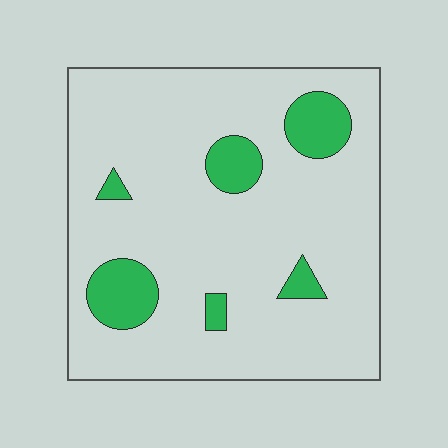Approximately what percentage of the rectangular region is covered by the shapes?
Approximately 15%.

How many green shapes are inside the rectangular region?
6.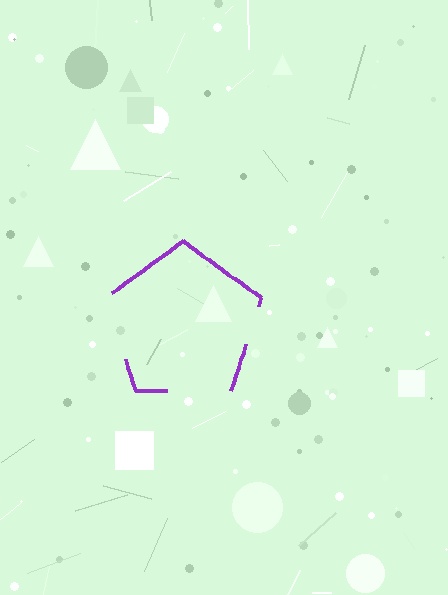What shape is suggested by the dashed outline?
The dashed outline suggests a pentagon.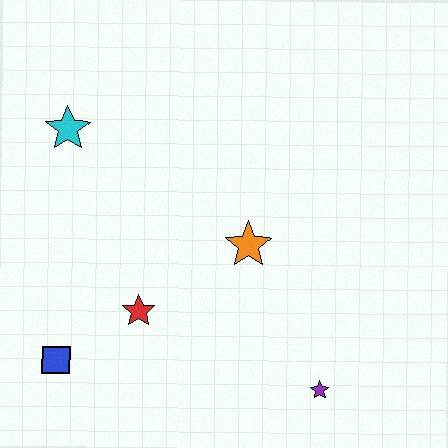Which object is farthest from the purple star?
The cyan star is farthest from the purple star.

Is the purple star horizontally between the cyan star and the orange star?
No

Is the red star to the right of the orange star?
No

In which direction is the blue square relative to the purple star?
The blue square is to the left of the purple star.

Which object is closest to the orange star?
The red star is closest to the orange star.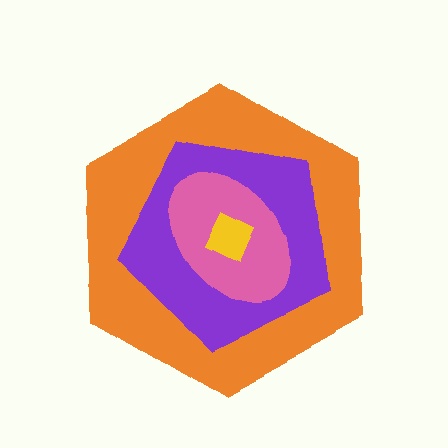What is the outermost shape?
The orange hexagon.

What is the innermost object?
The yellow square.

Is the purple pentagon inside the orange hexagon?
Yes.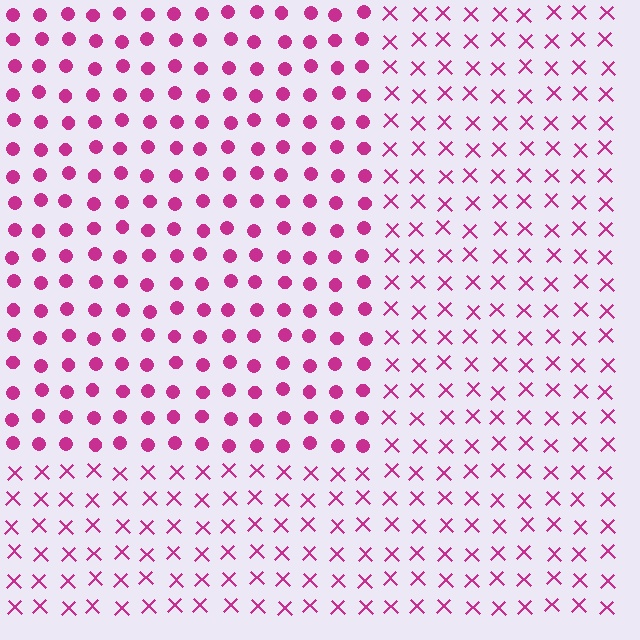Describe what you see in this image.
The image is filled with small magenta elements arranged in a uniform grid. A rectangle-shaped region contains circles, while the surrounding area contains X marks. The boundary is defined purely by the change in element shape.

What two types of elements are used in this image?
The image uses circles inside the rectangle region and X marks outside it.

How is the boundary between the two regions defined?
The boundary is defined by a change in element shape: circles inside vs. X marks outside. All elements share the same color and spacing.